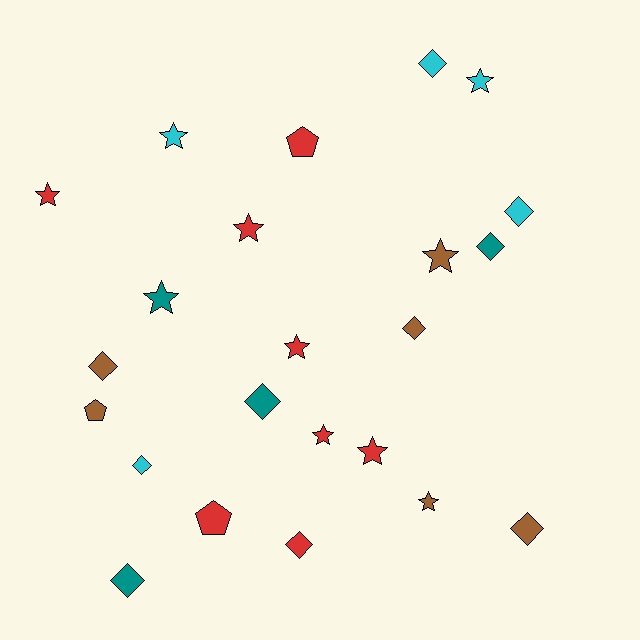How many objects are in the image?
There are 23 objects.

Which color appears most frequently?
Red, with 8 objects.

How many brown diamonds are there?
There are 3 brown diamonds.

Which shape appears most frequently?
Diamond, with 10 objects.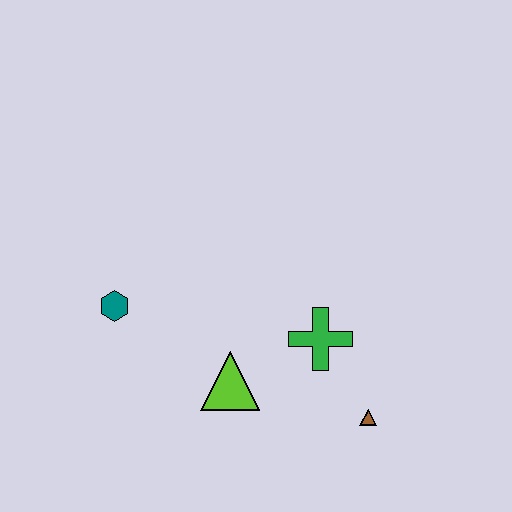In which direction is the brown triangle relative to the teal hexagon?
The brown triangle is to the right of the teal hexagon.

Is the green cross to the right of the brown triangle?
No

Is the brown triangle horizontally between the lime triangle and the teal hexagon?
No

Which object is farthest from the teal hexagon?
The brown triangle is farthest from the teal hexagon.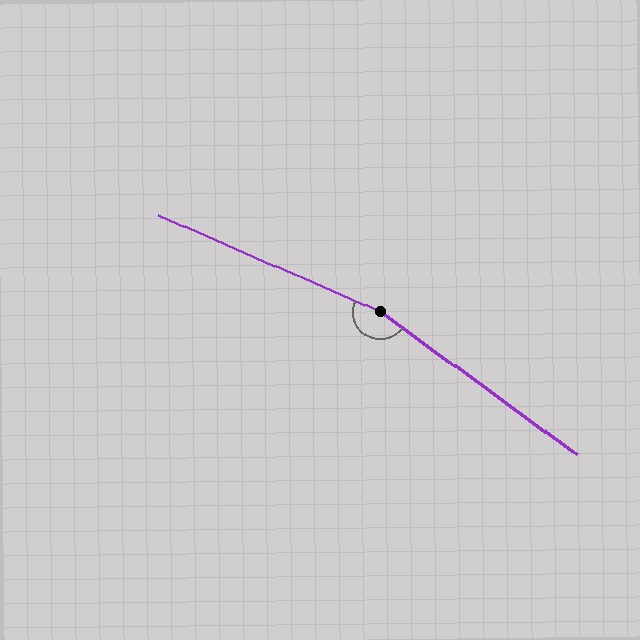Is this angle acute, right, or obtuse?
It is obtuse.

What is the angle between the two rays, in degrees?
Approximately 168 degrees.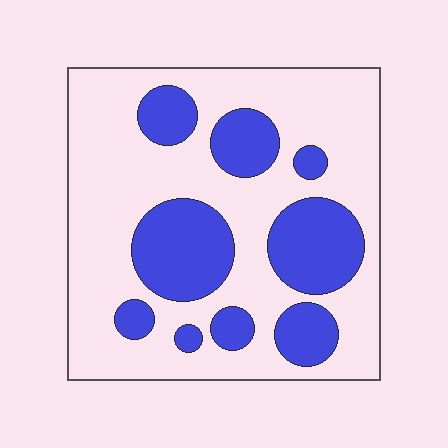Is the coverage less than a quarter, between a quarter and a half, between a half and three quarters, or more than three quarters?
Between a quarter and a half.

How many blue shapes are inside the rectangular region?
9.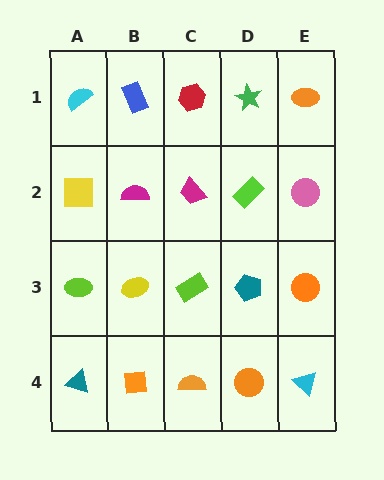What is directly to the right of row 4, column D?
A cyan triangle.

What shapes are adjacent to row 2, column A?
A cyan semicircle (row 1, column A), a lime ellipse (row 3, column A), a magenta semicircle (row 2, column B).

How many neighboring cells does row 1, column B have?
3.